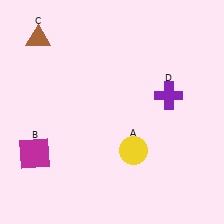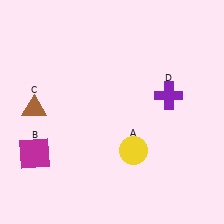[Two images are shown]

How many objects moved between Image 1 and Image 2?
1 object moved between the two images.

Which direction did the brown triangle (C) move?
The brown triangle (C) moved down.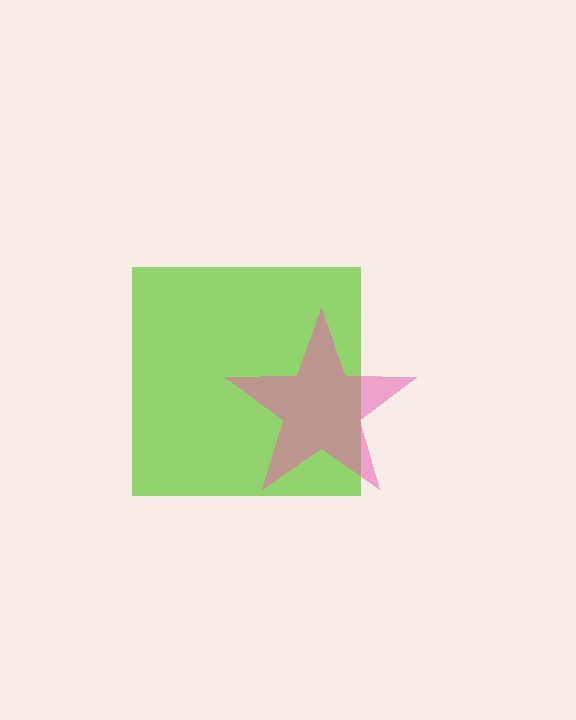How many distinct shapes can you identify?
There are 2 distinct shapes: a lime square, a pink star.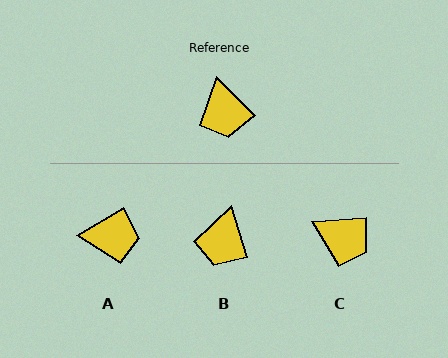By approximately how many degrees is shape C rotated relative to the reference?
Approximately 49 degrees counter-clockwise.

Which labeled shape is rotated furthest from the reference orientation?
A, about 76 degrees away.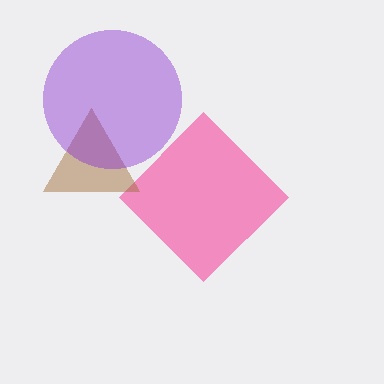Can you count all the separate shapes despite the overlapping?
Yes, there are 3 separate shapes.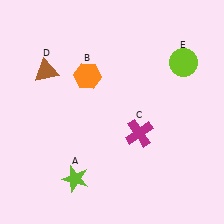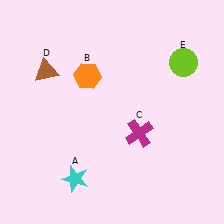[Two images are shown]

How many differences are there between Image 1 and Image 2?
There is 1 difference between the two images.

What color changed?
The star (A) changed from lime in Image 1 to cyan in Image 2.